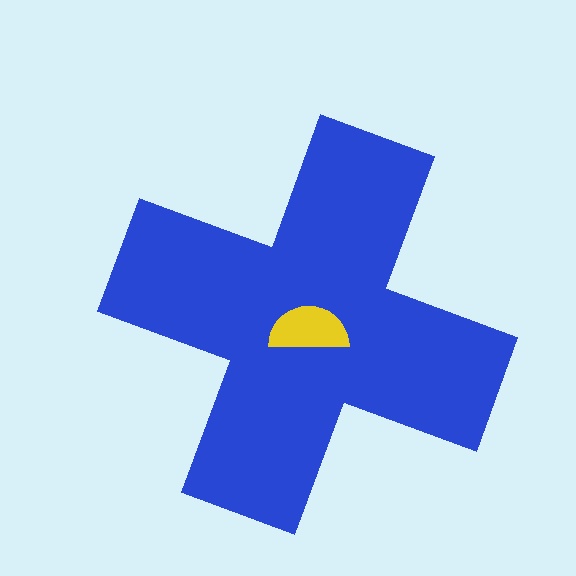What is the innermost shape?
The yellow semicircle.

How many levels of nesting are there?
2.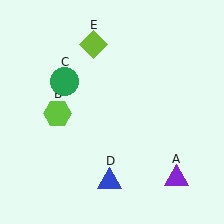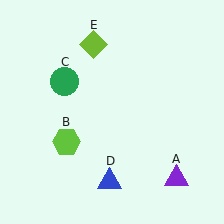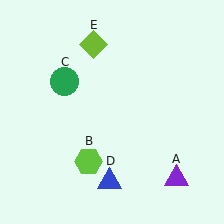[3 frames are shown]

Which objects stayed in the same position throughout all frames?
Purple triangle (object A) and green circle (object C) and blue triangle (object D) and lime diamond (object E) remained stationary.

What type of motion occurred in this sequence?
The lime hexagon (object B) rotated counterclockwise around the center of the scene.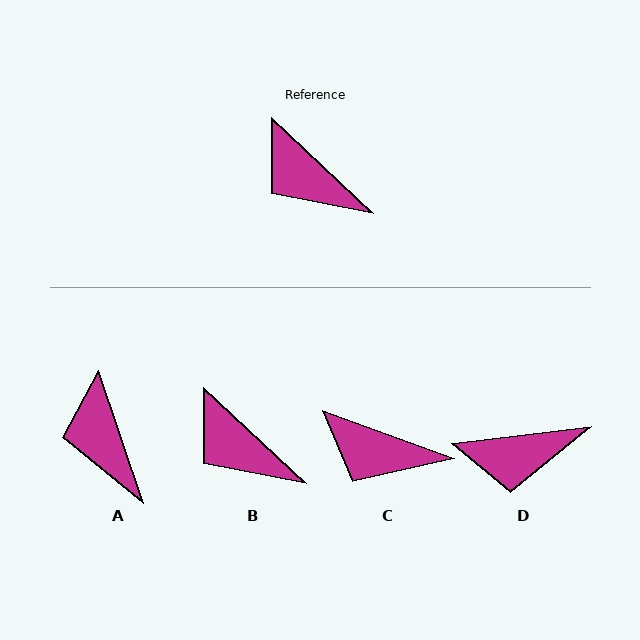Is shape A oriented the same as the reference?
No, it is off by about 28 degrees.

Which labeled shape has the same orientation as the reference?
B.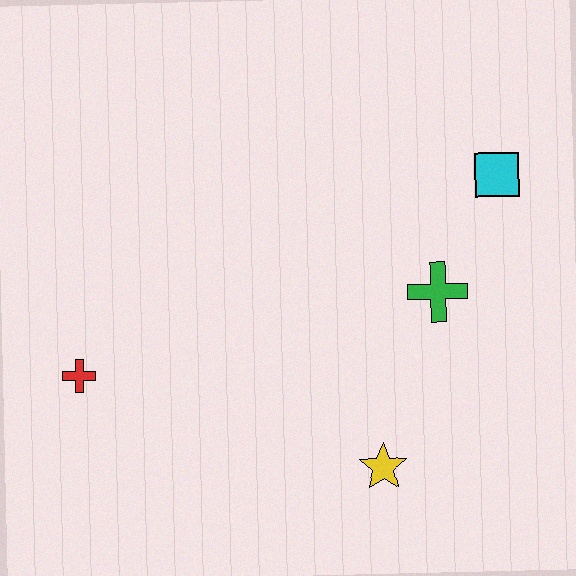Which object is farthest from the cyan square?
The red cross is farthest from the cyan square.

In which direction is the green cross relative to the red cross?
The green cross is to the right of the red cross.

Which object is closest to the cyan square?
The green cross is closest to the cyan square.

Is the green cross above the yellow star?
Yes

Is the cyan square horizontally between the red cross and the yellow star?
No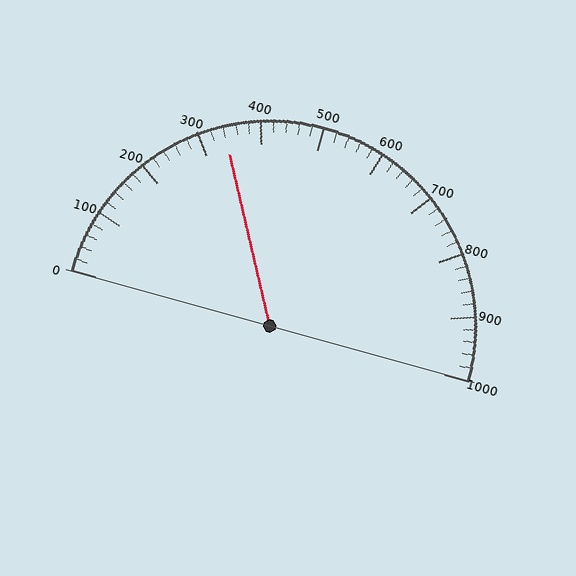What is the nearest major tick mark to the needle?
The nearest major tick mark is 300.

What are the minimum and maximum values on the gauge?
The gauge ranges from 0 to 1000.